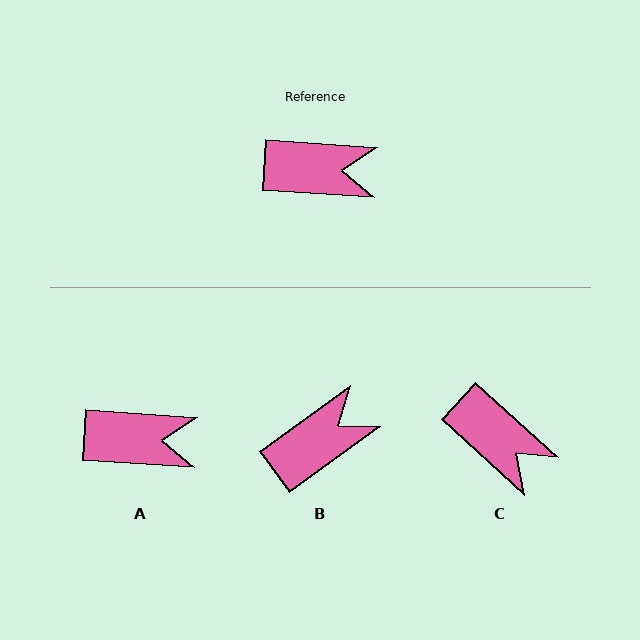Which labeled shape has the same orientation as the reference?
A.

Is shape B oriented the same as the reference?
No, it is off by about 40 degrees.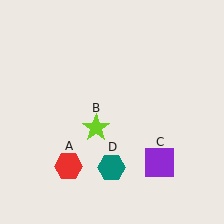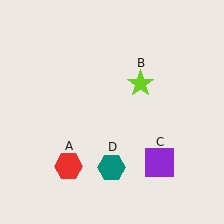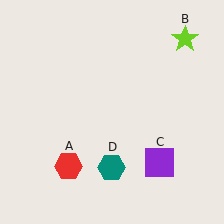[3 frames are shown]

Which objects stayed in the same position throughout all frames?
Red hexagon (object A) and purple square (object C) and teal hexagon (object D) remained stationary.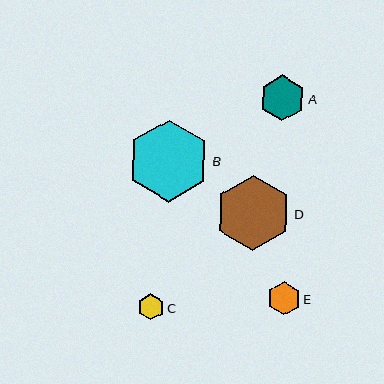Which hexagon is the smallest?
Hexagon C is the smallest with a size of approximately 26 pixels.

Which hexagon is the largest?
Hexagon B is the largest with a size of approximately 82 pixels.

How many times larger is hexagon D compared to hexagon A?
Hexagon D is approximately 1.6 times the size of hexagon A.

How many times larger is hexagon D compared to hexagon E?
Hexagon D is approximately 2.3 times the size of hexagon E.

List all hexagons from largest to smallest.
From largest to smallest: B, D, A, E, C.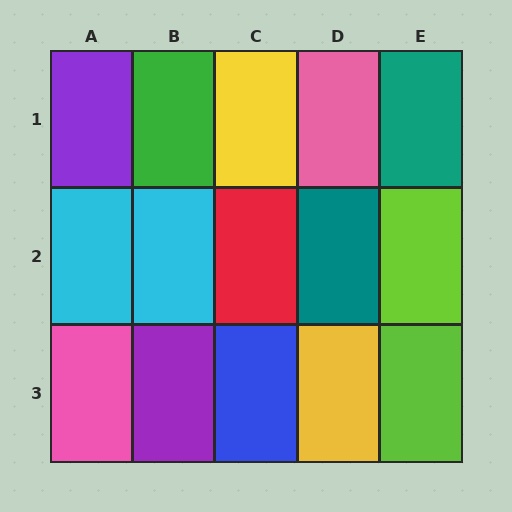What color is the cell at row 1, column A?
Purple.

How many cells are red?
1 cell is red.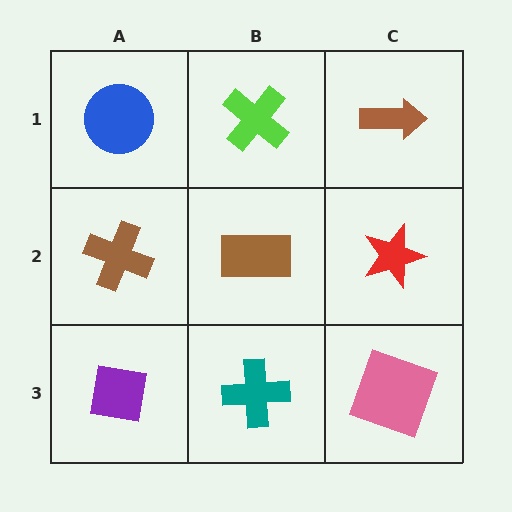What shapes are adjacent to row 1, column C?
A red star (row 2, column C), a lime cross (row 1, column B).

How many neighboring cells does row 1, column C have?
2.